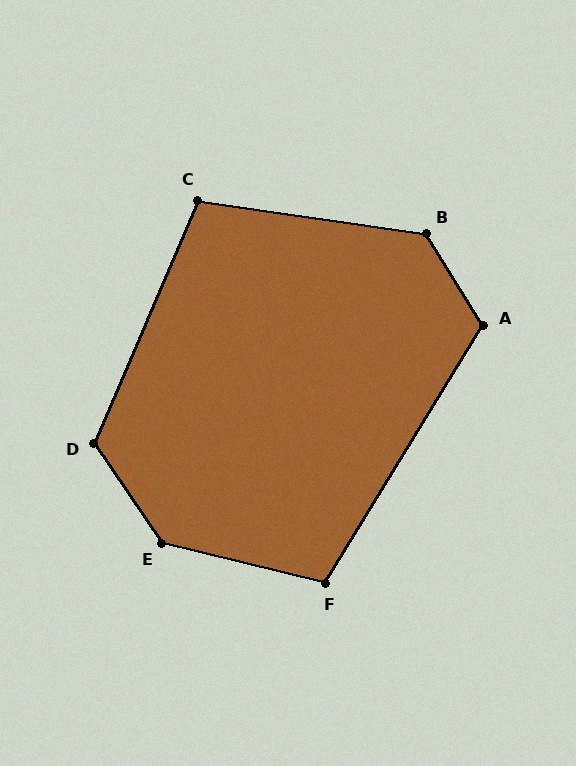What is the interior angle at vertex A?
Approximately 117 degrees (obtuse).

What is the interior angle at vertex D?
Approximately 122 degrees (obtuse).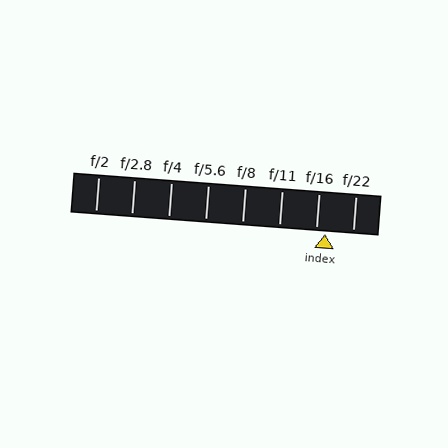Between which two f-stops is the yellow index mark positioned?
The index mark is between f/16 and f/22.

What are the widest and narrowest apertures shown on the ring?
The widest aperture shown is f/2 and the narrowest is f/22.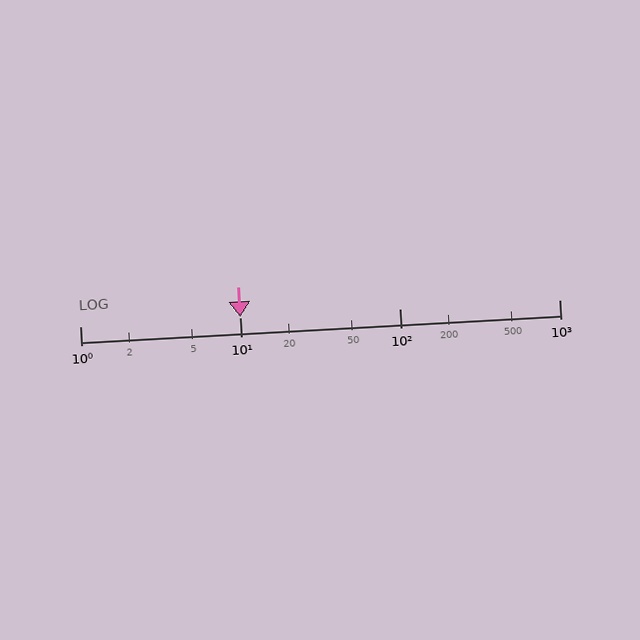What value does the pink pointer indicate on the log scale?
The pointer indicates approximately 10.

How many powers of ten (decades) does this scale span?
The scale spans 3 decades, from 1 to 1000.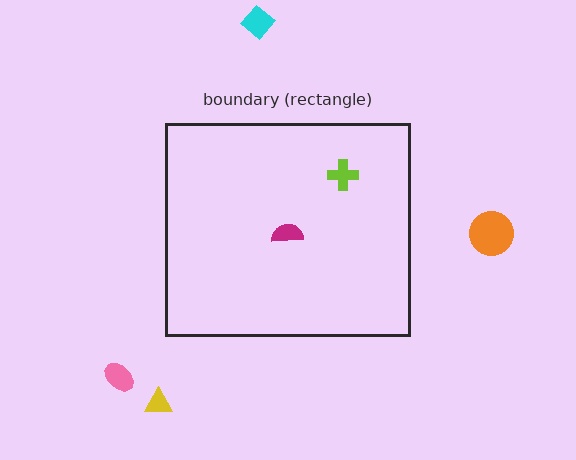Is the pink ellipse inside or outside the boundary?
Outside.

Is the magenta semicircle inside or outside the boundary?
Inside.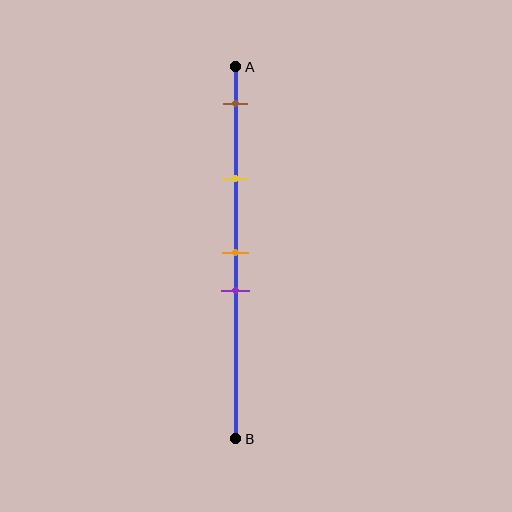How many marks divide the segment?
There are 4 marks dividing the segment.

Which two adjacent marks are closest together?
The orange and purple marks are the closest adjacent pair.